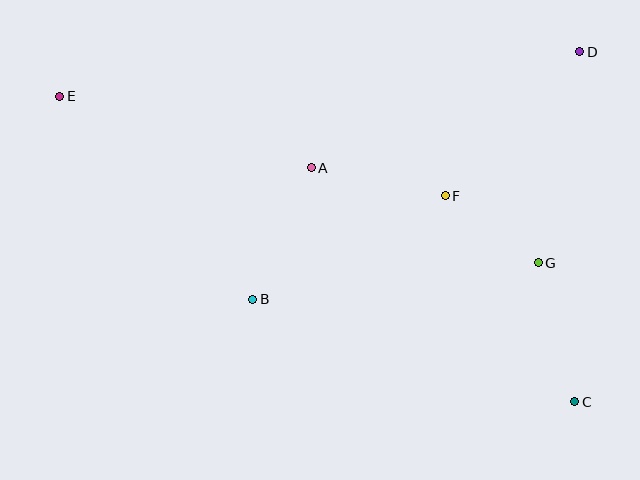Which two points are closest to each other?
Points F and G are closest to each other.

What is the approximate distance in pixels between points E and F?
The distance between E and F is approximately 398 pixels.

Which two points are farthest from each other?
Points C and E are farthest from each other.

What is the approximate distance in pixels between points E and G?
The distance between E and G is approximately 506 pixels.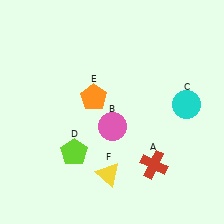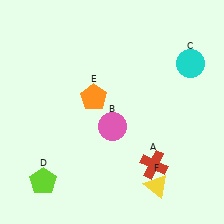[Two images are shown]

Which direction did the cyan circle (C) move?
The cyan circle (C) moved up.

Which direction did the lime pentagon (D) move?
The lime pentagon (D) moved left.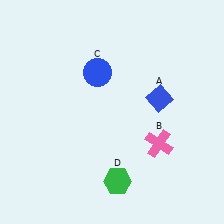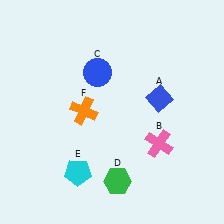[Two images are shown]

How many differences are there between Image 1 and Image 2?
There are 2 differences between the two images.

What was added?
A cyan pentagon (E), an orange cross (F) were added in Image 2.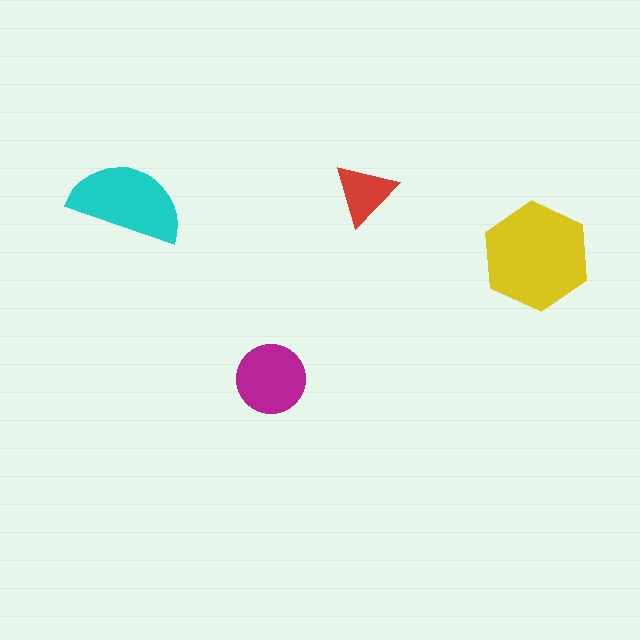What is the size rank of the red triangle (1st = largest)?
4th.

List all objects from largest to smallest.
The yellow hexagon, the cyan semicircle, the magenta circle, the red triangle.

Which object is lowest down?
The magenta circle is bottommost.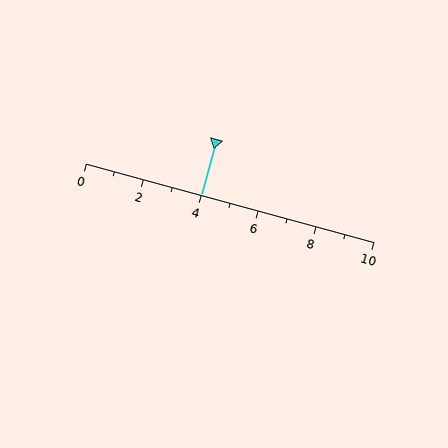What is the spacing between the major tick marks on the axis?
The major ticks are spaced 2 apart.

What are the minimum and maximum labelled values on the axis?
The axis runs from 0 to 10.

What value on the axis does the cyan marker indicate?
The marker indicates approximately 4.